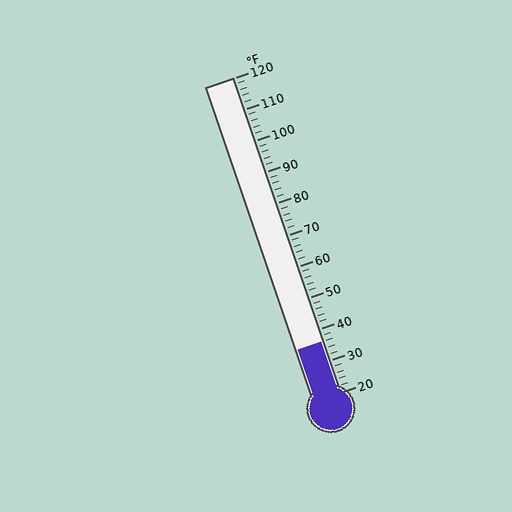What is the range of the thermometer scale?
The thermometer scale ranges from 20°F to 120°F.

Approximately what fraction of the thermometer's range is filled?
The thermometer is filled to approximately 15% of its range.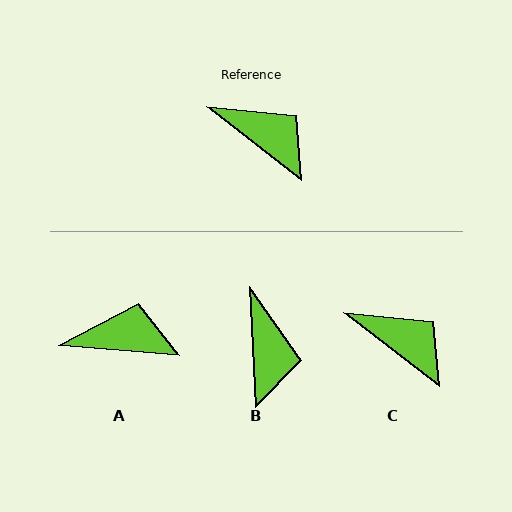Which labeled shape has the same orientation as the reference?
C.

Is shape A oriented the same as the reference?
No, it is off by about 33 degrees.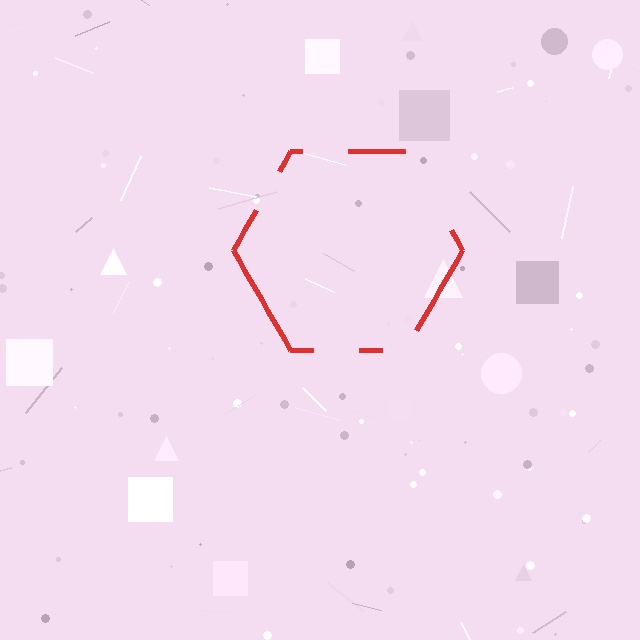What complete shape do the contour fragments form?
The contour fragments form a hexagon.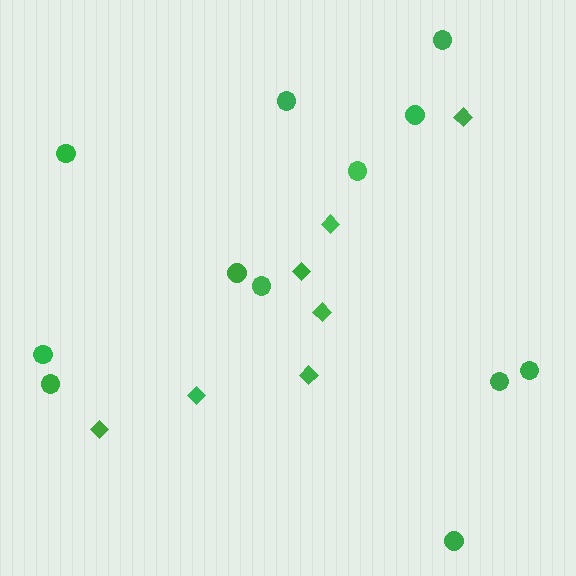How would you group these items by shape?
There are 2 groups: one group of circles (12) and one group of diamonds (7).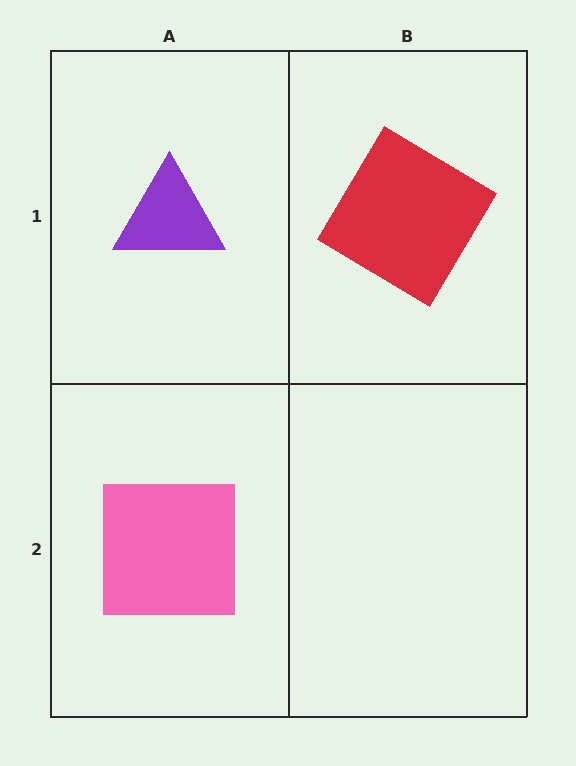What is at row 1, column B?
A red diamond.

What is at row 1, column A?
A purple triangle.